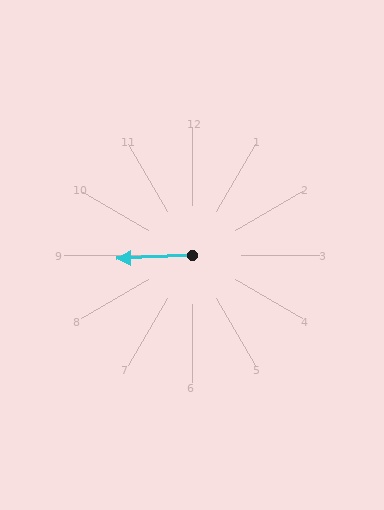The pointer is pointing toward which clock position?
Roughly 9 o'clock.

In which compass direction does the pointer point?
West.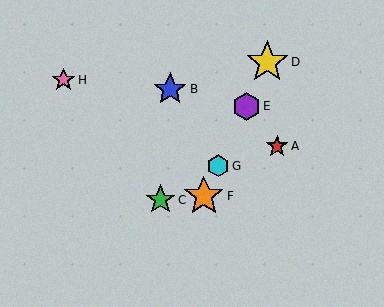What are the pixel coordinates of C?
Object C is at (161, 200).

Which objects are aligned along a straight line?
Objects D, E, F, G are aligned along a straight line.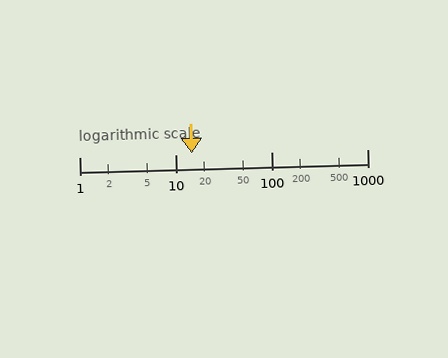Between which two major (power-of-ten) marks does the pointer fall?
The pointer is between 10 and 100.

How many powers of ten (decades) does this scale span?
The scale spans 3 decades, from 1 to 1000.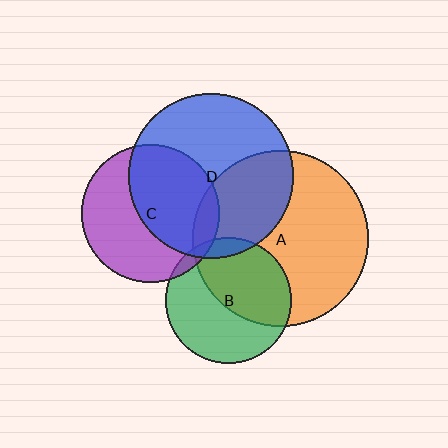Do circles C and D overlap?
Yes.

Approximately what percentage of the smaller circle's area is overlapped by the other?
Approximately 50%.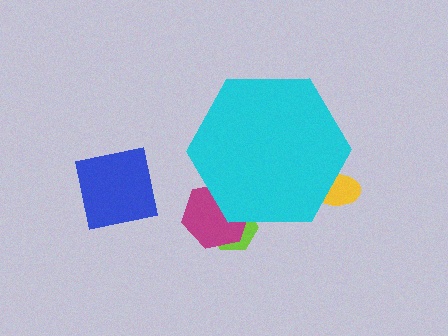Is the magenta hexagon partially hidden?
Yes, the magenta hexagon is partially hidden behind the cyan hexagon.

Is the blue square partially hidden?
No, the blue square is fully visible.